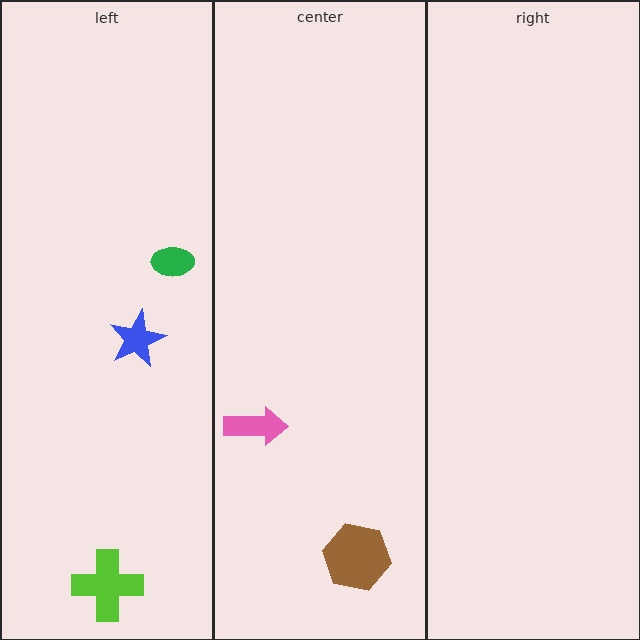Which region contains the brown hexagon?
The center region.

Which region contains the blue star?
The left region.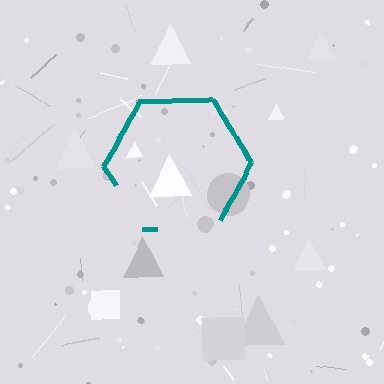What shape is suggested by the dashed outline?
The dashed outline suggests a hexagon.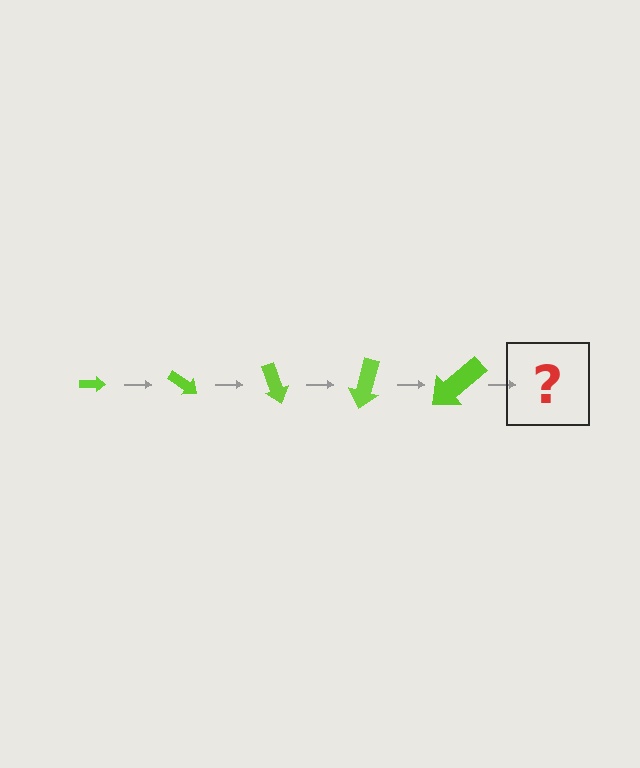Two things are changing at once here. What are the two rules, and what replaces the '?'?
The two rules are that the arrow grows larger each step and it rotates 35 degrees each step. The '?' should be an arrow, larger than the previous one and rotated 175 degrees from the start.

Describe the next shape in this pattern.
It should be an arrow, larger than the previous one and rotated 175 degrees from the start.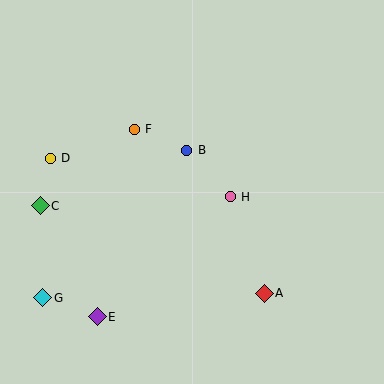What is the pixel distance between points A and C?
The distance between A and C is 241 pixels.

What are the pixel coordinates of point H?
Point H is at (230, 197).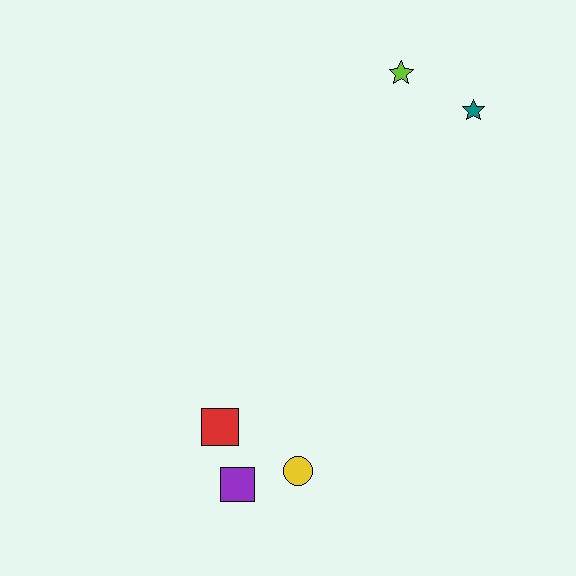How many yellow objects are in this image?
There is 1 yellow object.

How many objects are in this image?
There are 5 objects.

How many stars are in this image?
There are 2 stars.